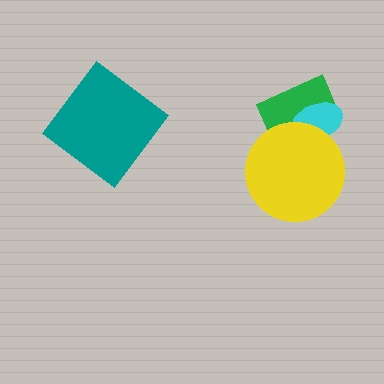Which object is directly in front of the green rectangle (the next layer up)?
The cyan ellipse is directly in front of the green rectangle.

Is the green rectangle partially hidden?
Yes, it is partially covered by another shape.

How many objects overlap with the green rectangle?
2 objects overlap with the green rectangle.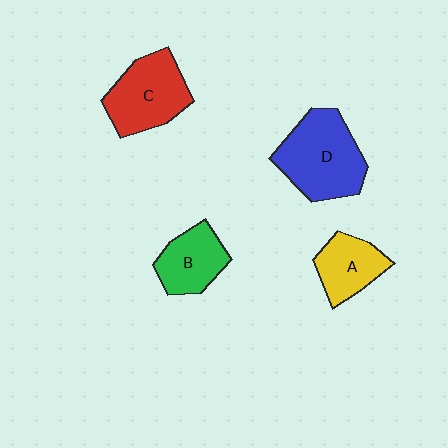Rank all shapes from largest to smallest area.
From largest to smallest: D (blue), C (red), B (green), A (yellow).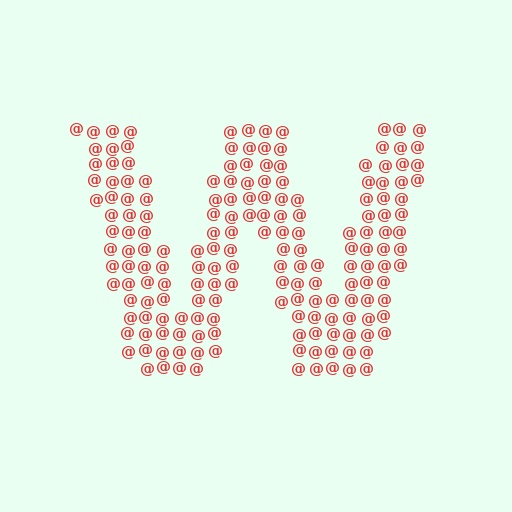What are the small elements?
The small elements are at signs.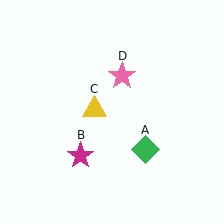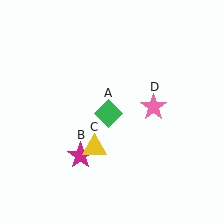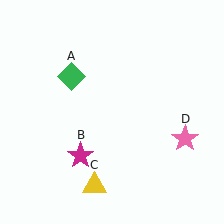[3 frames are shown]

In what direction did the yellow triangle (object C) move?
The yellow triangle (object C) moved down.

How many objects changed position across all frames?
3 objects changed position: green diamond (object A), yellow triangle (object C), pink star (object D).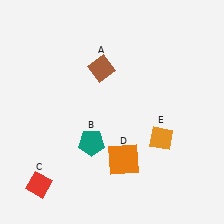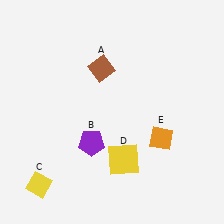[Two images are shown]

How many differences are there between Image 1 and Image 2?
There are 3 differences between the two images.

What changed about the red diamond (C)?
In Image 1, C is red. In Image 2, it changed to yellow.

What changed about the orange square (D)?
In Image 1, D is orange. In Image 2, it changed to yellow.